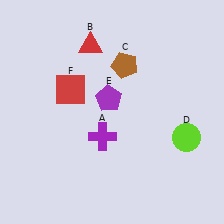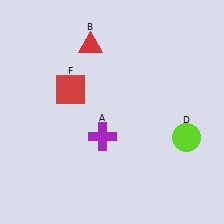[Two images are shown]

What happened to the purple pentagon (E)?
The purple pentagon (E) was removed in Image 2. It was in the top-left area of Image 1.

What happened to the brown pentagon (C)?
The brown pentagon (C) was removed in Image 2. It was in the top-right area of Image 1.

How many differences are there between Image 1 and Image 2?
There are 2 differences between the two images.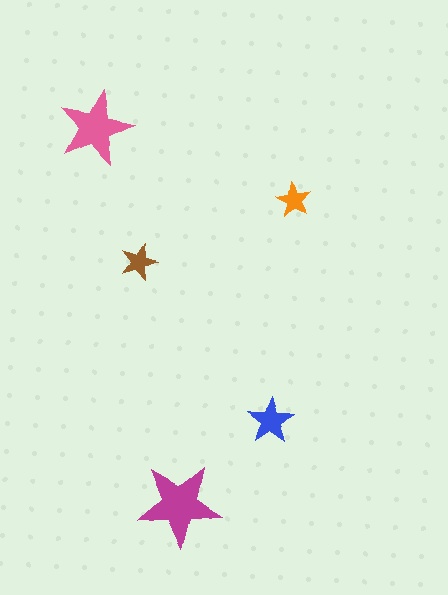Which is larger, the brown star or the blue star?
The blue one.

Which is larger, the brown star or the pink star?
The pink one.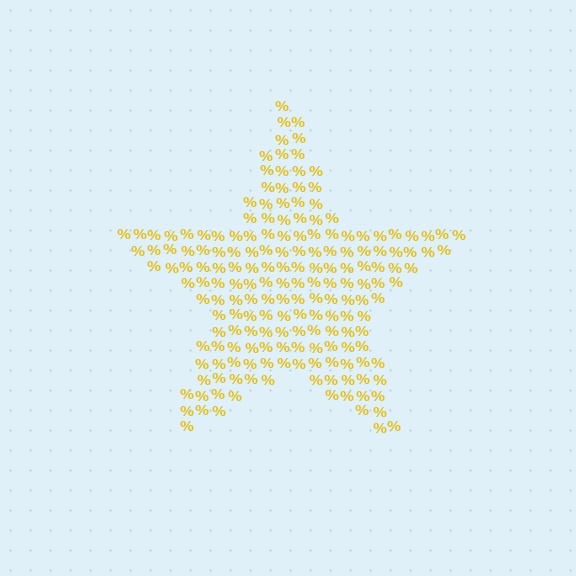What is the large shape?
The large shape is a star.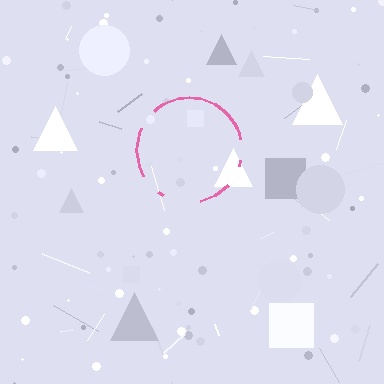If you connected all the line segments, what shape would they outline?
They would outline a circle.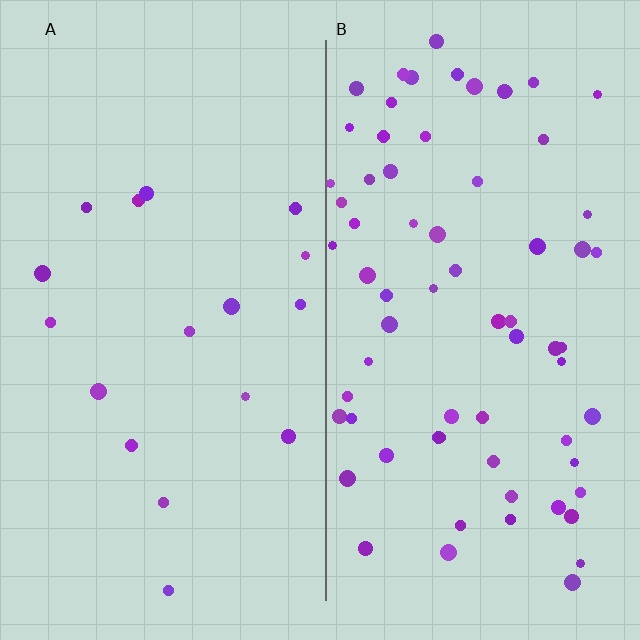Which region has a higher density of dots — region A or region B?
B (the right).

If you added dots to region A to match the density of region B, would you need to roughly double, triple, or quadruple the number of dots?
Approximately quadruple.